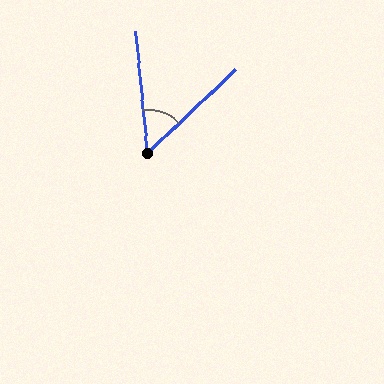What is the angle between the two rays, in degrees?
Approximately 52 degrees.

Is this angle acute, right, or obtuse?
It is acute.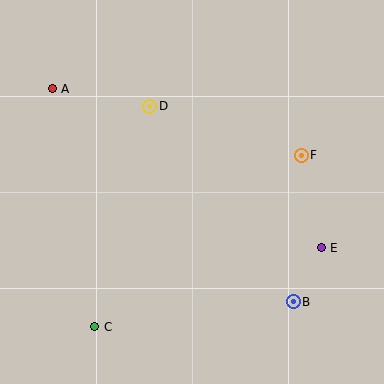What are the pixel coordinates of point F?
Point F is at (301, 155).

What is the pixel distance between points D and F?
The distance between D and F is 159 pixels.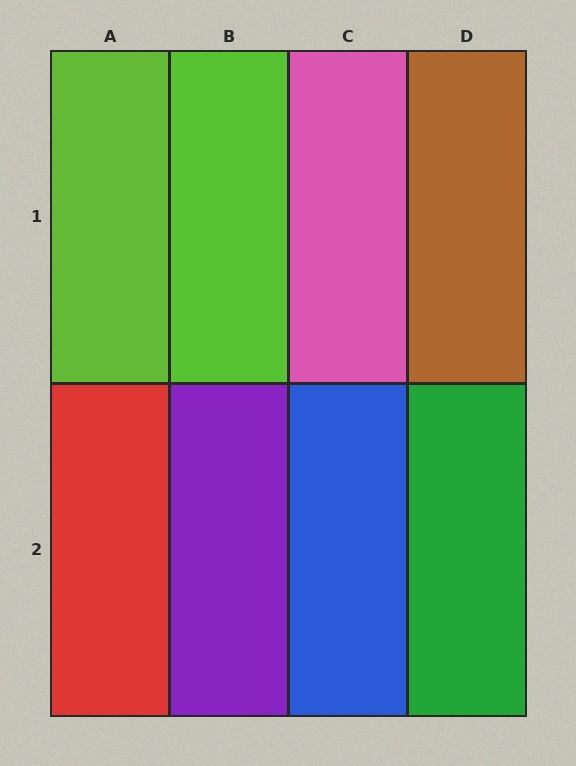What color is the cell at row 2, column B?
Purple.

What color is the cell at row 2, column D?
Green.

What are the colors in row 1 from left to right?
Lime, lime, pink, brown.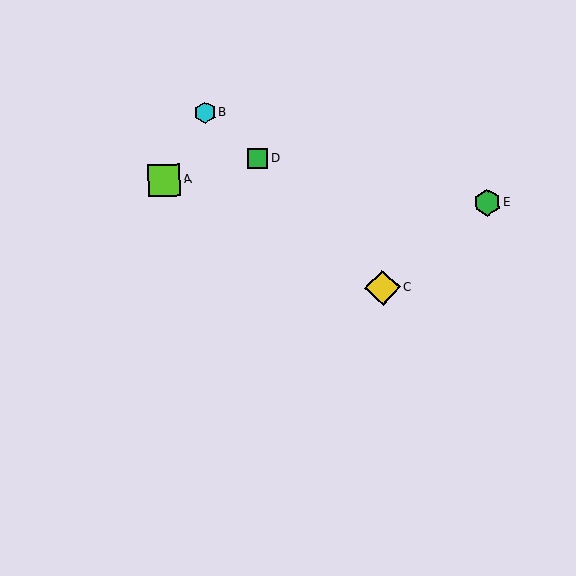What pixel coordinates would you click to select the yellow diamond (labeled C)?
Click at (382, 288) to select the yellow diamond C.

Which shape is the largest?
The yellow diamond (labeled C) is the largest.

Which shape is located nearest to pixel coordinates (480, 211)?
The green hexagon (labeled E) at (487, 202) is nearest to that location.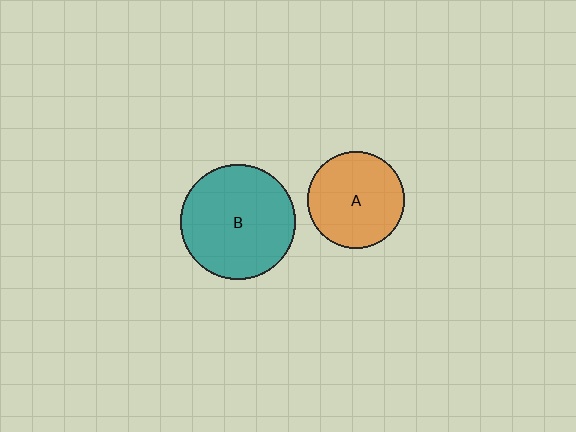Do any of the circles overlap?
No, none of the circles overlap.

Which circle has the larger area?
Circle B (teal).